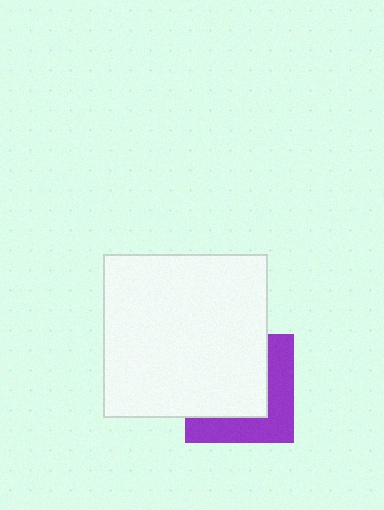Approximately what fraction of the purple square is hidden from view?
Roughly 58% of the purple square is hidden behind the white square.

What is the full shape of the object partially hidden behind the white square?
The partially hidden object is a purple square.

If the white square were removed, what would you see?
You would see the complete purple square.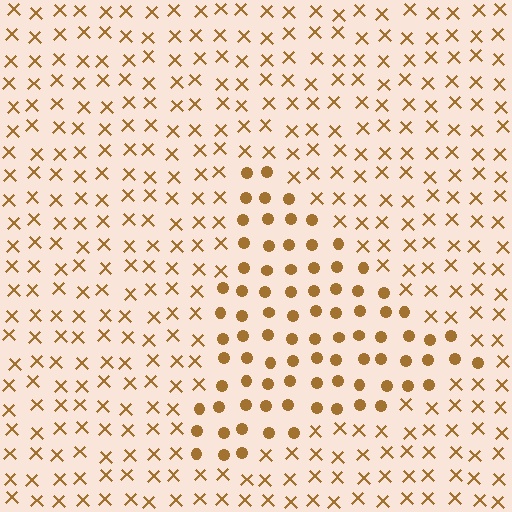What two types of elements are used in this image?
The image uses circles inside the triangle region and X marks outside it.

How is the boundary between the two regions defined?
The boundary is defined by a change in element shape: circles inside vs. X marks outside. All elements share the same color and spacing.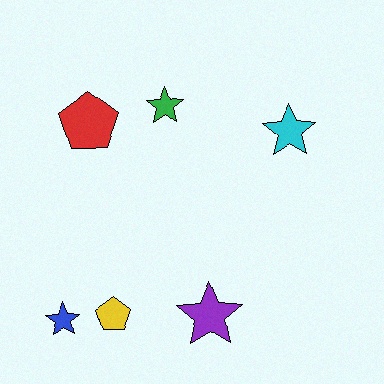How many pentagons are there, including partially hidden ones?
There are 2 pentagons.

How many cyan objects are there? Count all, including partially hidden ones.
There is 1 cyan object.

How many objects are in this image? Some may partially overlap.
There are 6 objects.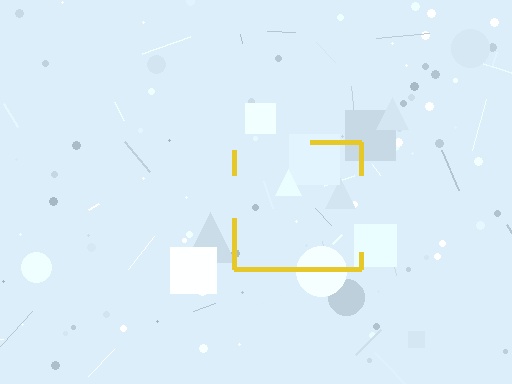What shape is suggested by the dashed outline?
The dashed outline suggests a square.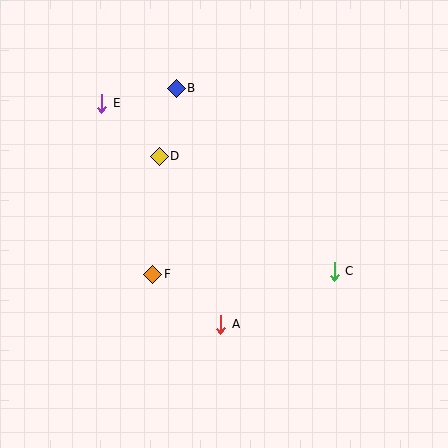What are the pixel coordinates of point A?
Point A is at (221, 324).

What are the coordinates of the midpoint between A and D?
The midpoint between A and D is at (190, 240).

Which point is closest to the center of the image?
Point F at (153, 274) is closest to the center.